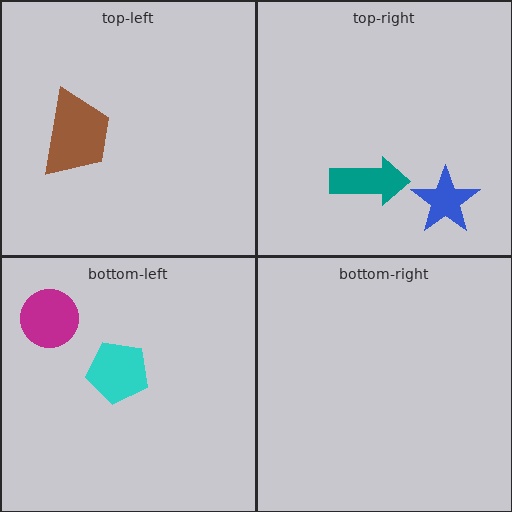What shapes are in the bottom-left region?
The magenta circle, the cyan pentagon.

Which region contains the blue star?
The top-right region.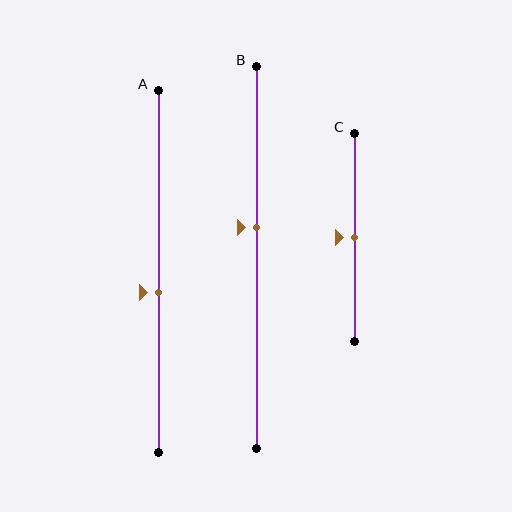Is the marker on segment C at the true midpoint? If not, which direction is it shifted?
Yes, the marker on segment C is at the true midpoint.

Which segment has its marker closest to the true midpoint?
Segment C has its marker closest to the true midpoint.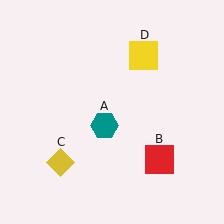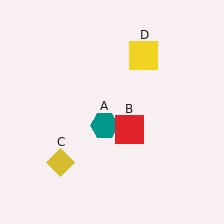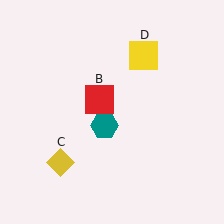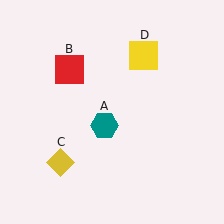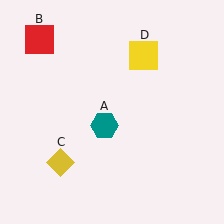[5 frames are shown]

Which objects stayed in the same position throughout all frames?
Teal hexagon (object A) and yellow diamond (object C) and yellow square (object D) remained stationary.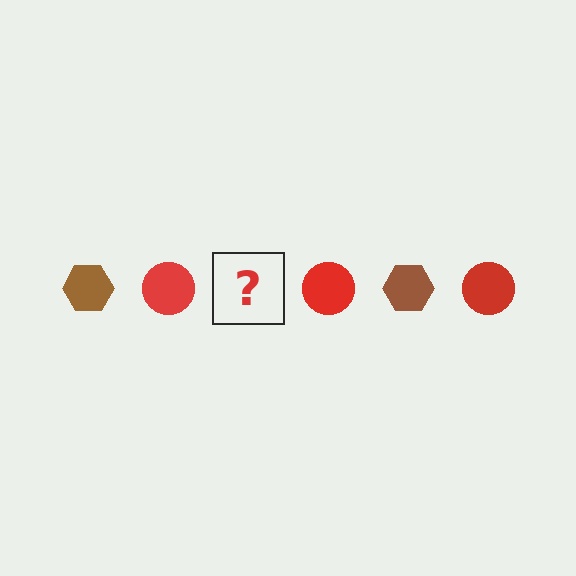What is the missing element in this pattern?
The missing element is a brown hexagon.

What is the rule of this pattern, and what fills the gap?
The rule is that the pattern alternates between brown hexagon and red circle. The gap should be filled with a brown hexagon.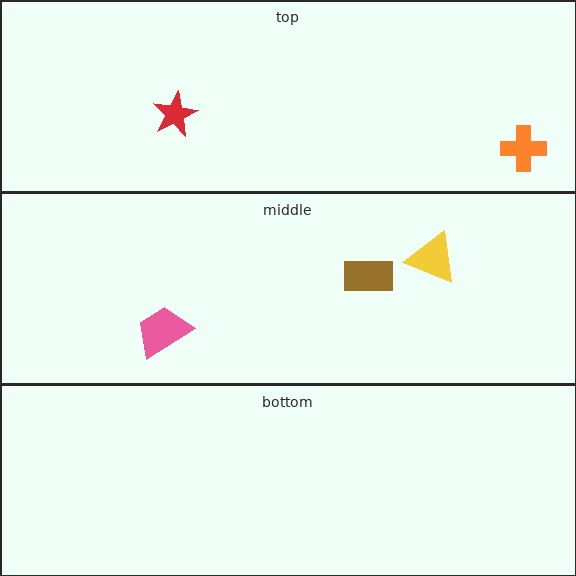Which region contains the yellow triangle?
The middle region.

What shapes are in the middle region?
The yellow triangle, the brown rectangle, the pink trapezoid.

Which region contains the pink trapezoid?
The middle region.